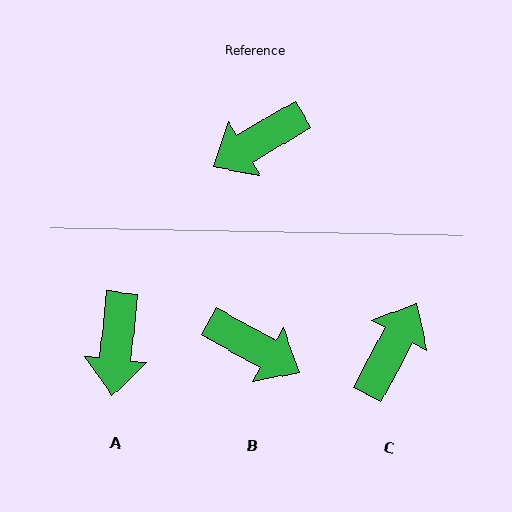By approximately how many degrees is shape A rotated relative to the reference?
Approximately 54 degrees counter-clockwise.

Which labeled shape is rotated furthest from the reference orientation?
C, about 149 degrees away.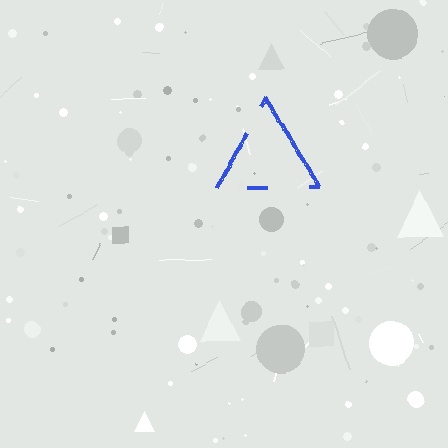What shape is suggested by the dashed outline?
The dashed outline suggests a triangle.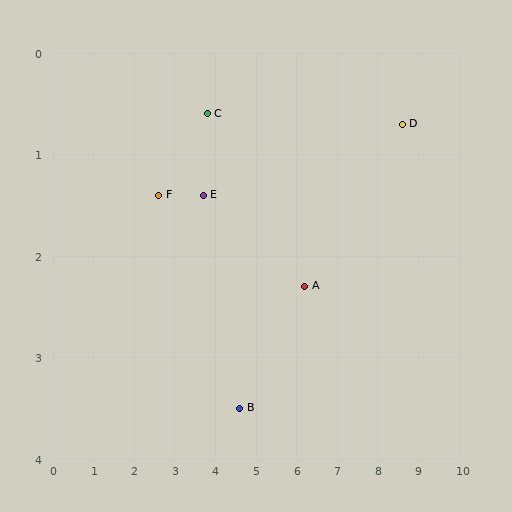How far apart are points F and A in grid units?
Points F and A are about 3.7 grid units apart.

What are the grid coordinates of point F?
Point F is at approximately (2.6, 1.4).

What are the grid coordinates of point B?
Point B is at approximately (4.6, 3.5).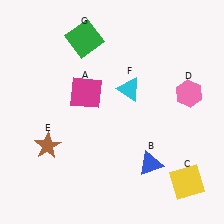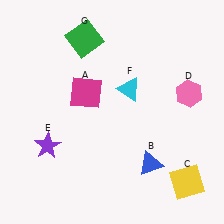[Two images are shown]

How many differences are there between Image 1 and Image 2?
There is 1 difference between the two images.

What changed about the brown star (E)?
In Image 1, E is brown. In Image 2, it changed to purple.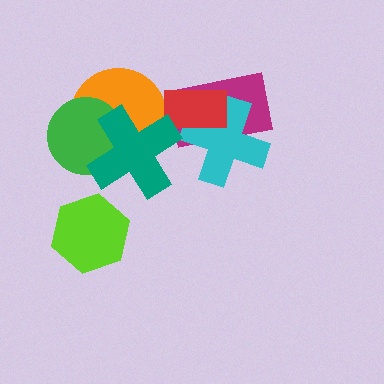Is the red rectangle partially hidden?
No, no other shape covers it.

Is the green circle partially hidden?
Yes, it is partially covered by another shape.